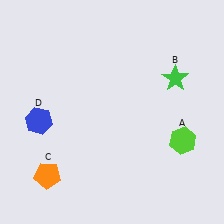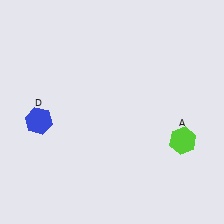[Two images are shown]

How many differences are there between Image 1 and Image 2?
There are 2 differences between the two images.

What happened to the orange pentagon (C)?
The orange pentagon (C) was removed in Image 2. It was in the bottom-left area of Image 1.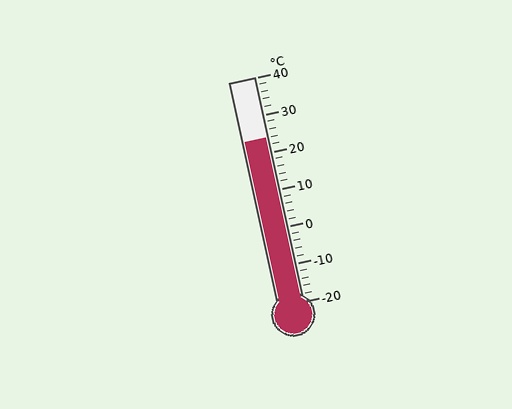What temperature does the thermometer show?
The thermometer shows approximately 24°C.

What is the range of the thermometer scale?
The thermometer scale ranges from -20°C to 40°C.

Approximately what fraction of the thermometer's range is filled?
The thermometer is filled to approximately 75% of its range.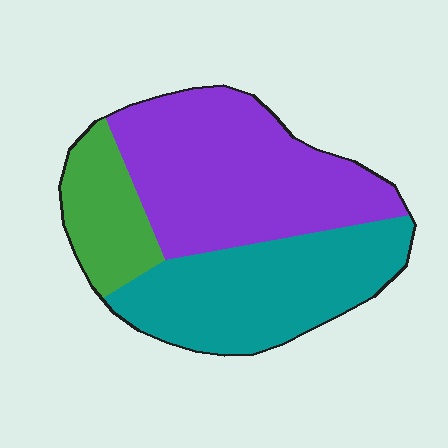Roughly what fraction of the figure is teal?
Teal covers around 35% of the figure.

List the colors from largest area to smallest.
From largest to smallest: purple, teal, green.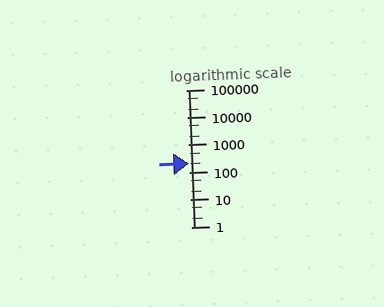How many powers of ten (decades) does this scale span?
The scale spans 5 decades, from 1 to 100000.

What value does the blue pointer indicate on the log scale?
The pointer indicates approximately 210.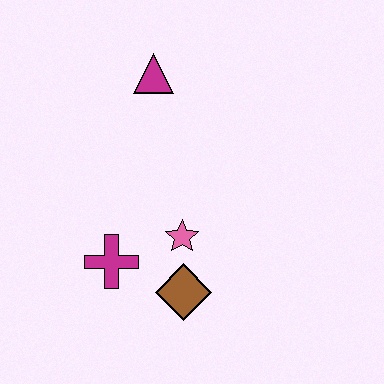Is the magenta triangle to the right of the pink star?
No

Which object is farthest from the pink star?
The magenta triangle is farthest from the pink star.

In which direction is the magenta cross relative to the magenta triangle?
The magenta cross is below the magenta triangle.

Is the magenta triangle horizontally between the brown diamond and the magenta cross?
Yes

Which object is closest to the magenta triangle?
The pink star is closest to the magenta triangle.